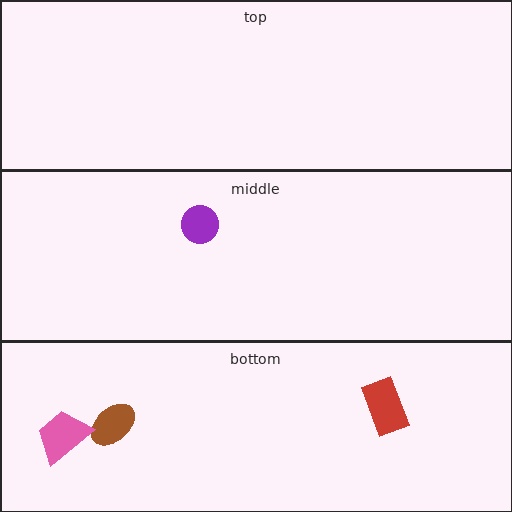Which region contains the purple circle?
The middle region.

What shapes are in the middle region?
The purple circle.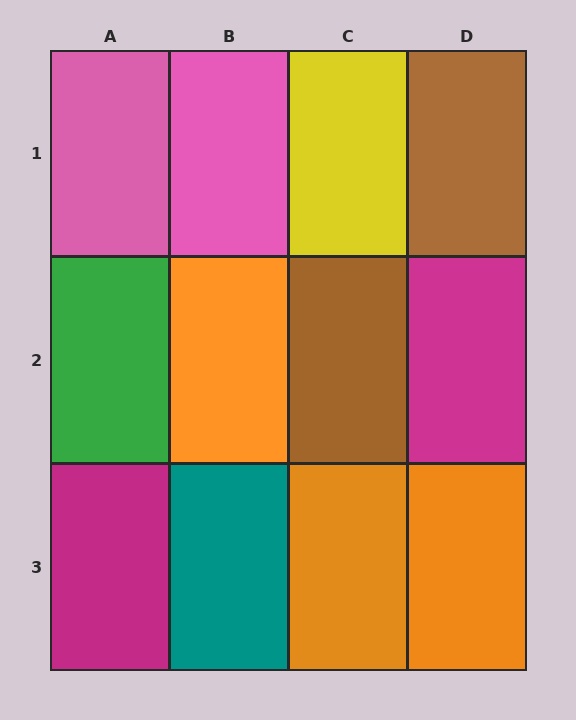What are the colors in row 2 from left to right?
Green, orange, brown, magenta.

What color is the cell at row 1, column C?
Yellow.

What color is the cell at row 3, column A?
Magenta.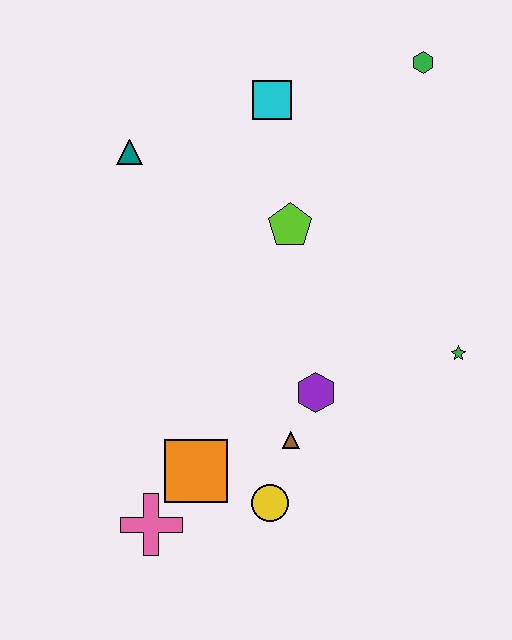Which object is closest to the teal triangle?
The cyan square is closest to the teal triangle.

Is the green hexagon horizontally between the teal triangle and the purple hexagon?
No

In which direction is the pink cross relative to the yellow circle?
The pink cross is to the left of the yellow circle.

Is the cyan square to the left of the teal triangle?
No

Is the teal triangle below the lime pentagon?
No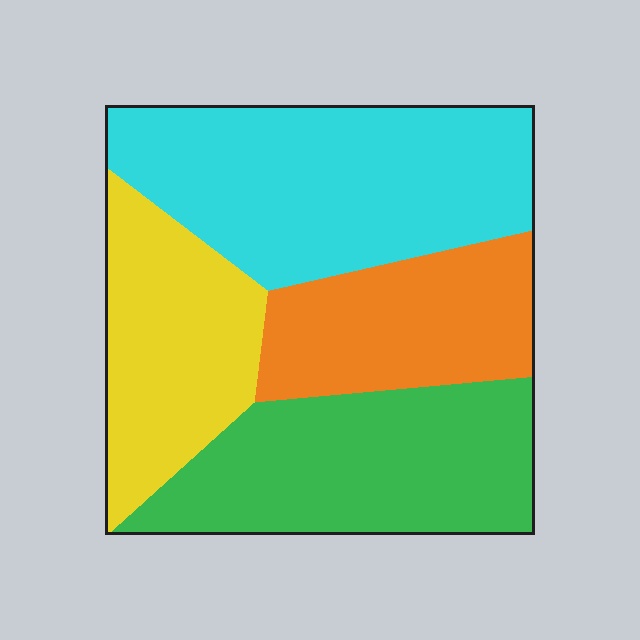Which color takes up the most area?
Cyan, at roughly 35%.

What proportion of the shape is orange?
Orange takes up about one fifth (1/5) of the shape.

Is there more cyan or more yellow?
Cyan.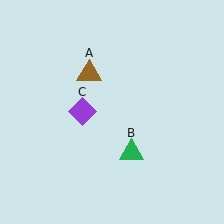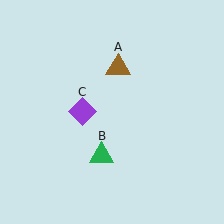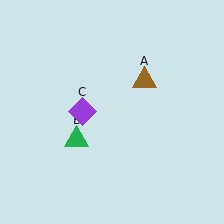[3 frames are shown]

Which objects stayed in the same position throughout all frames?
Purple diamond (object C) remained stationary.